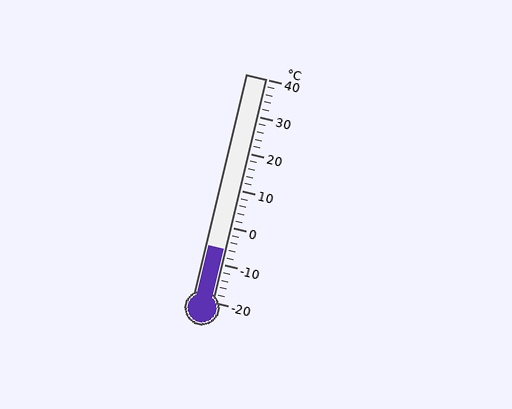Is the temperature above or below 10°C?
The temperature is below 10°C.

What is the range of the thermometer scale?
The thermometer scale ranges from -20°C to 40°C.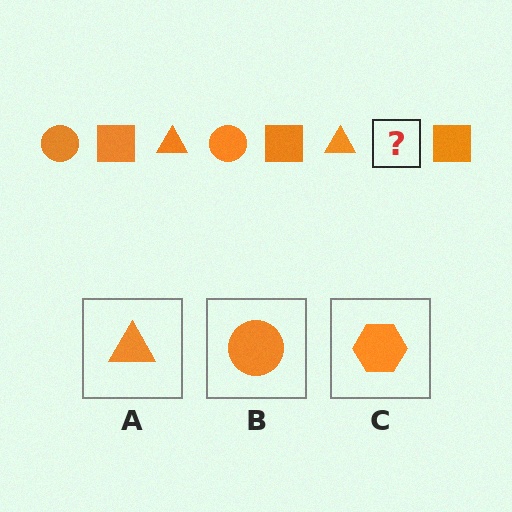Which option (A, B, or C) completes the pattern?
B.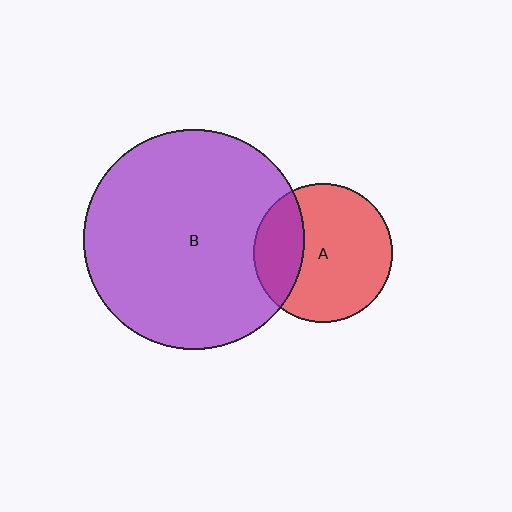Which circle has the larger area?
Circle B (purple).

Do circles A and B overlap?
Yes.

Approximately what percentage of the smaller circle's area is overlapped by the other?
Approximately 25%.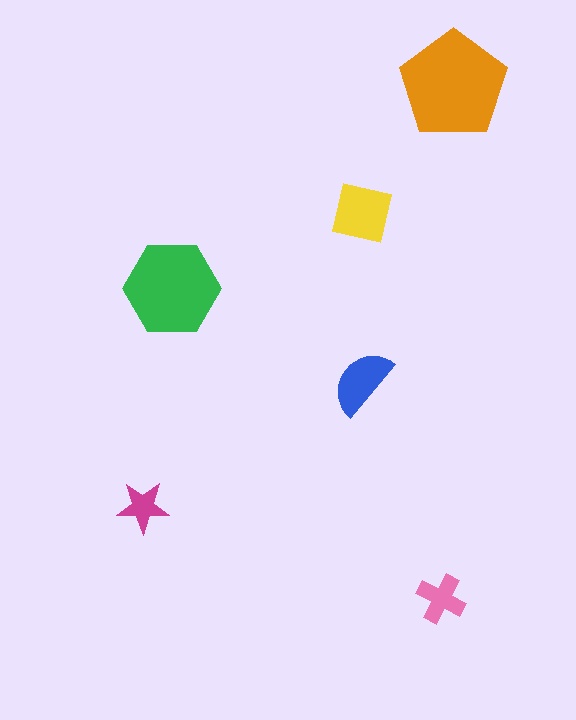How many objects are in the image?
There are 6 objects in the image.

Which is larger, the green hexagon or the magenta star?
The green hexagon.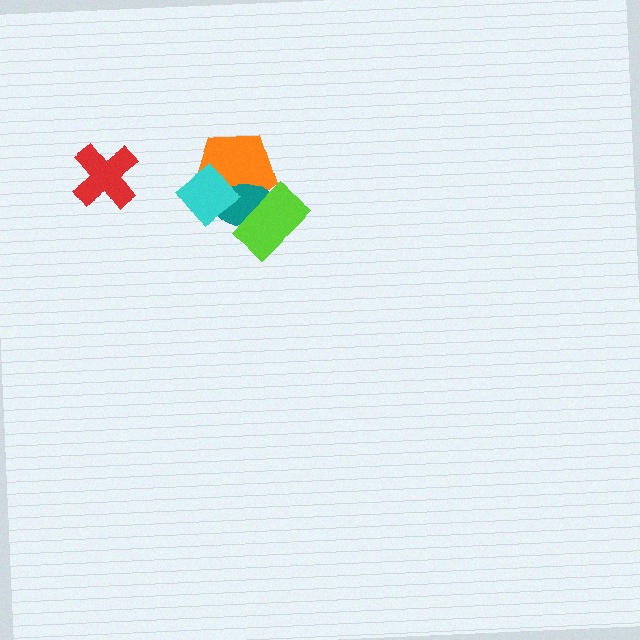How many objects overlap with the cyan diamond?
2 objects overlap with the cyan diamond.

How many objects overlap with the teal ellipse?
3 objects overlap with the teal ellipse.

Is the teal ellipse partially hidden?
Yes, it is partially covered by another shape.